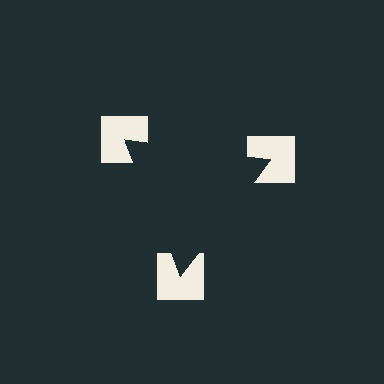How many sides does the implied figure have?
3 sides.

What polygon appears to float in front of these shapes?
An illusory triangle — its edges are inferred from the aligned wedge cuts in the notched squares, not physically drawn.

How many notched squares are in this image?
There are 3 — one at each vertex of the illusory triangle.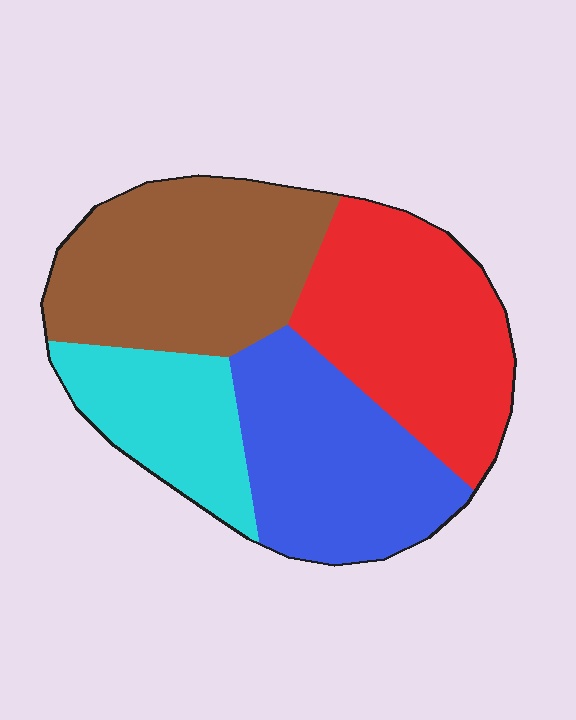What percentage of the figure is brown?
Brown covers around 30% of the figure.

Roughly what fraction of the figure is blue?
Blue takes up between a sixth and a third of the figure.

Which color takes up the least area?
Cyan, at roughly 15%.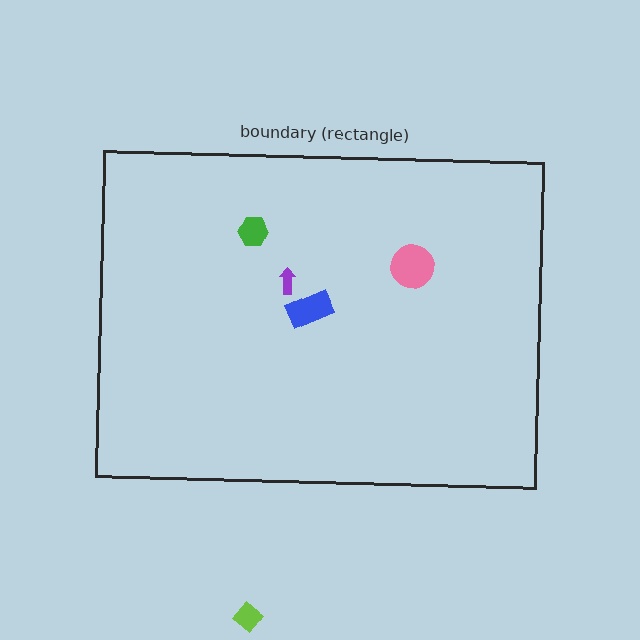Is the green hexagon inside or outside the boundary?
Inside.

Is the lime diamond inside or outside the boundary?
Outside.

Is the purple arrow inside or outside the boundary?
Inside.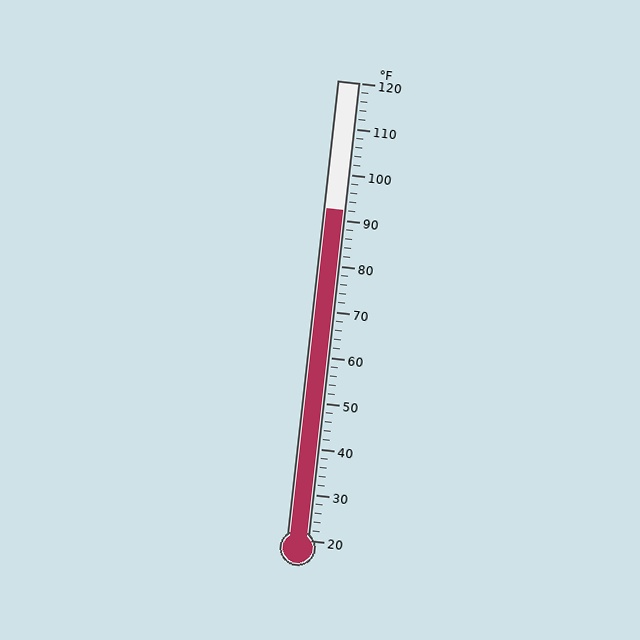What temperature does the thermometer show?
The thermometer shows approximately 92°F.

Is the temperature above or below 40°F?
The temperature is above 40°F.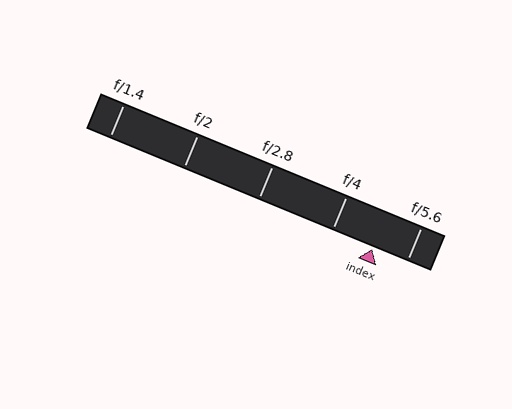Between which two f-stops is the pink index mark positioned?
The index mark is between f/4 and f/5.6.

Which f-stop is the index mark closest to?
The index mark is closest to f/5.6.